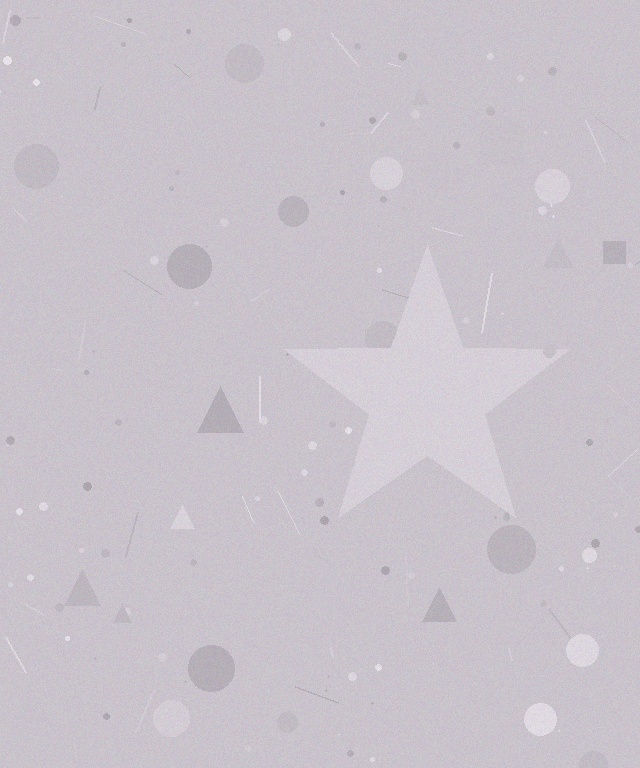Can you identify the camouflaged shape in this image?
The camouflaged shape is a star.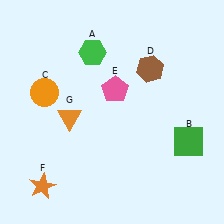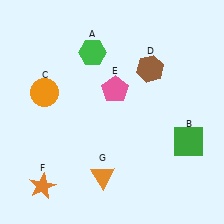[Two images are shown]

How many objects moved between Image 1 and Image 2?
1 object moved between the two images.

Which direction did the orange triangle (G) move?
The orange triangle (G) moved down.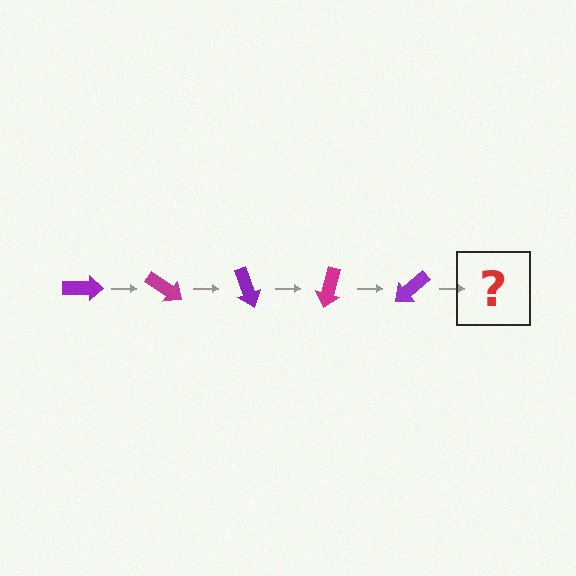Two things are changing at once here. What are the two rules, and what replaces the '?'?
The two rules are that it rotates 35 degrees each step and the color cycles through purple and magenta. The '?' should be a magenta arrow, rotated 175 degrees from the start.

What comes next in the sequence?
The next element should be a magenta arrow, rotated 175 degrees from the start.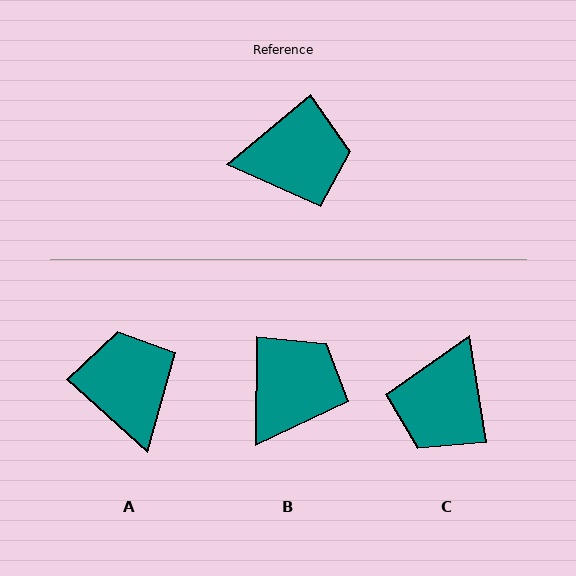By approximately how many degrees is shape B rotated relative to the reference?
Approximately 49 degrees counter-clockwise.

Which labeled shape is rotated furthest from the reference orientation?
C, about 121 degrees away.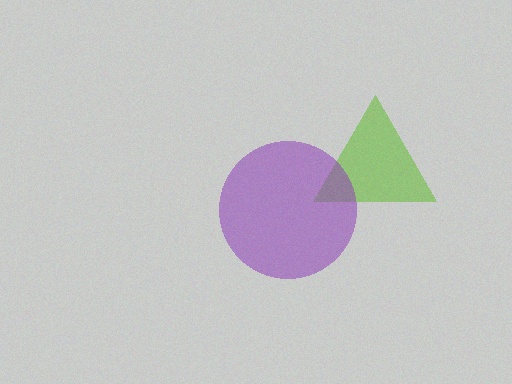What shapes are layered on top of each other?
The layered shapes are: a lime triangle, a purple circle.